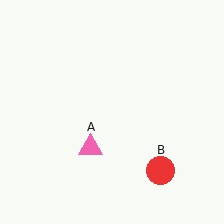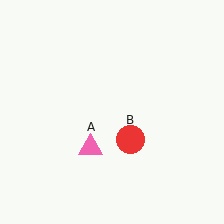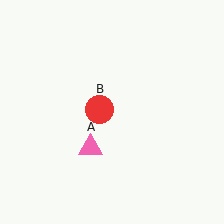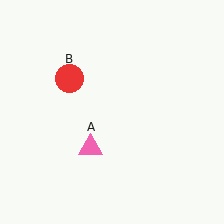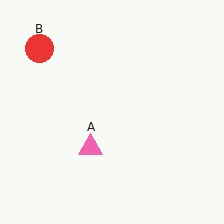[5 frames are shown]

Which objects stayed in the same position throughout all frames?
Pink triangle (object A) remained stationary.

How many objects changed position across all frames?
1 object changed position: red circle (object B).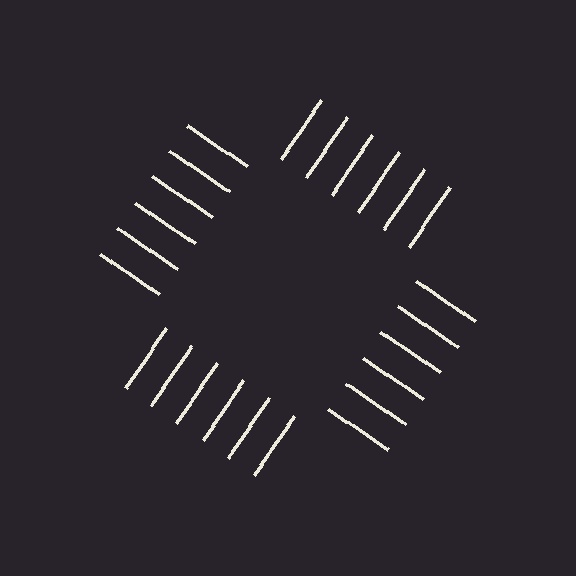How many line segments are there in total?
24 — 6 along each of the 4 edges.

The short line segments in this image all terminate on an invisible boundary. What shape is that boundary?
An illusory square — the line segments terminate on its edges but no continuous stroke is drawn.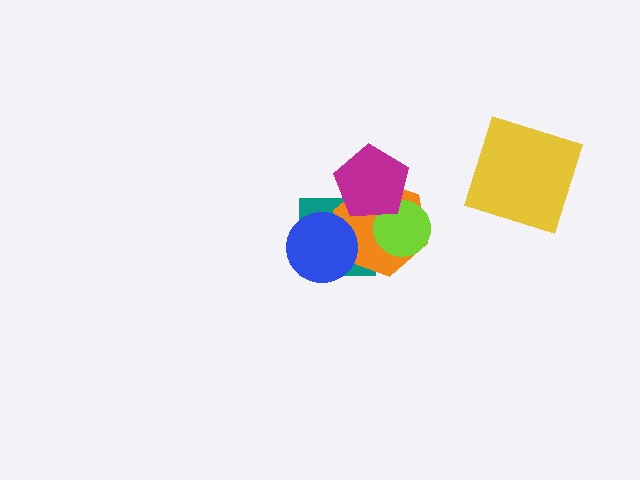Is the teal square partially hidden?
Yes, it is partially covered by another shape.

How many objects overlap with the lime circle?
2 objects overlap with the lime circle.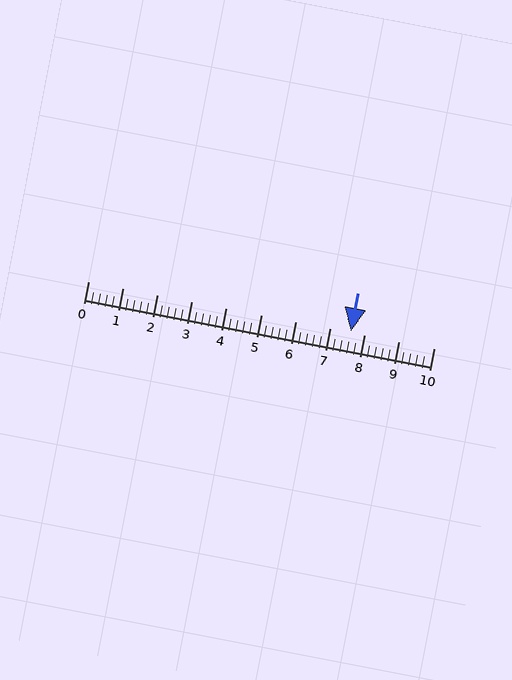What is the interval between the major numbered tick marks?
The major tick marks are spaced 1 units apart.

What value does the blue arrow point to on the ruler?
The blue arrow points to approximately 7.6.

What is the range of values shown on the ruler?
The ruler shows values from 0 to 10.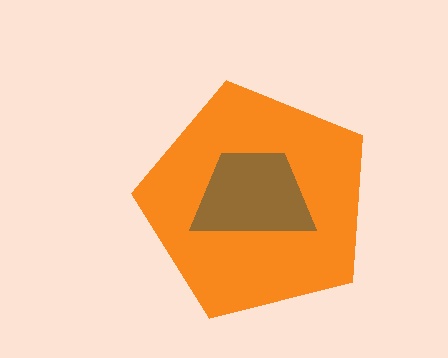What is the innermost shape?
The brown trapezoid.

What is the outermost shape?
The orange pentagon.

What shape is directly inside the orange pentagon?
The brown trapezoid.